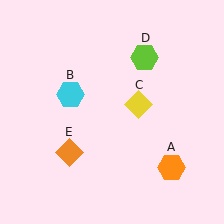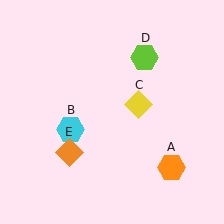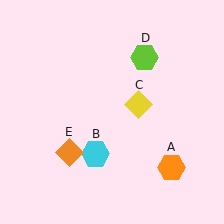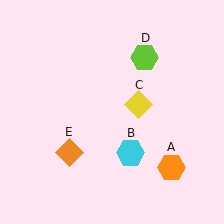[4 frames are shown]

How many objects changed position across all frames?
1 object changed position: cyan hexagon (object B).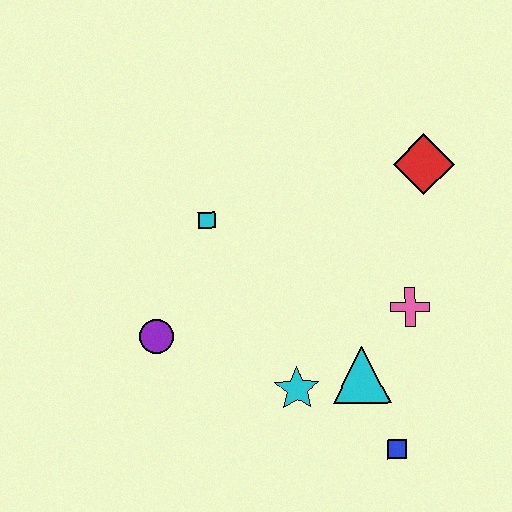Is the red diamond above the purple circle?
Yes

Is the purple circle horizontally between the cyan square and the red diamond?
No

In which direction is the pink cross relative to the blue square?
The pink cross is above the blue square.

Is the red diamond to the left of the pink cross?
No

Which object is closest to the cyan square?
The purple circle is closest to the cyan square.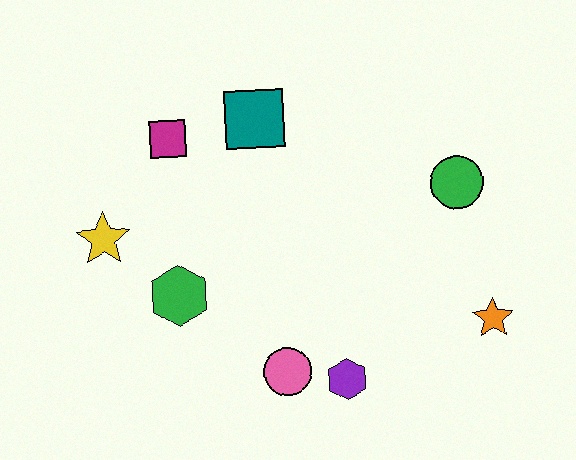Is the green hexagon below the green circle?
Yes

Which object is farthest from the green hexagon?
The orange star is farthest from the green hexagon.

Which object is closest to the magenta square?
The teal square is closest to the magenta square.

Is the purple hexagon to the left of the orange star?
Yes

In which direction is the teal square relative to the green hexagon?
The teal square is above the green hexagon.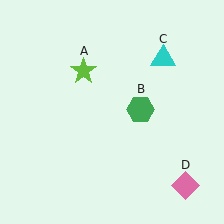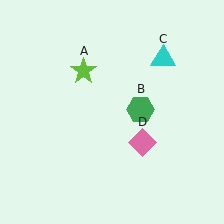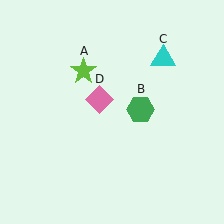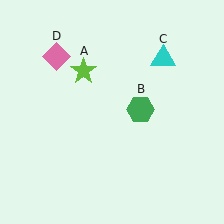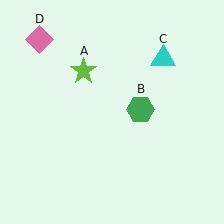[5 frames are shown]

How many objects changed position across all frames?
1 object changed position: pink diamond (object D).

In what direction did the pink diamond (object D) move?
The pink diamond (object D) moved up and to the left.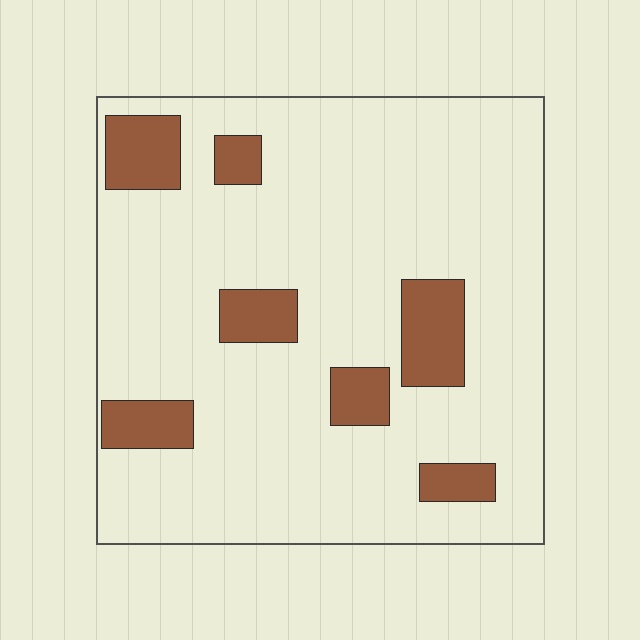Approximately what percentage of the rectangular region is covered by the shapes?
Approximately 15%.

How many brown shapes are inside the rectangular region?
7.